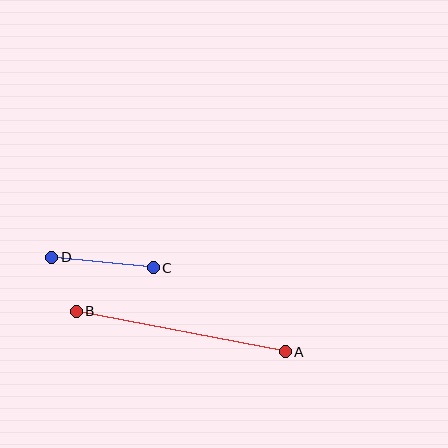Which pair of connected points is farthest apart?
Points A and B are farthest apart.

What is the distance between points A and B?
The distance is approximately 213 pixels.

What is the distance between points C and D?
The distance is approximately 102 pixels.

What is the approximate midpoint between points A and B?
The midpoint is at approximately (181, 332) pixels.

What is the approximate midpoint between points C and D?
The midpoint is at approximately (103, 263) pixels.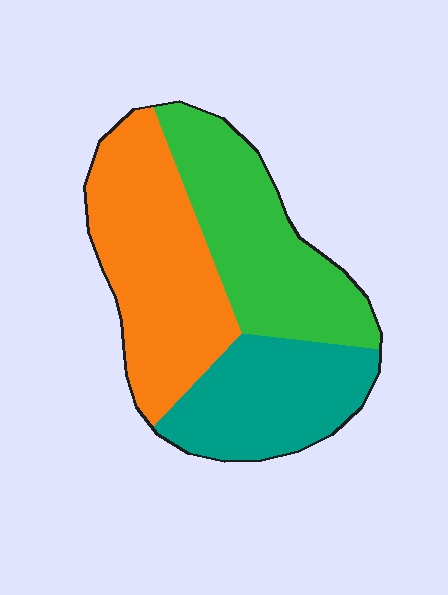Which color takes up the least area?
Teal, at roughly 25%.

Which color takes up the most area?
Orange, at roughly 40%.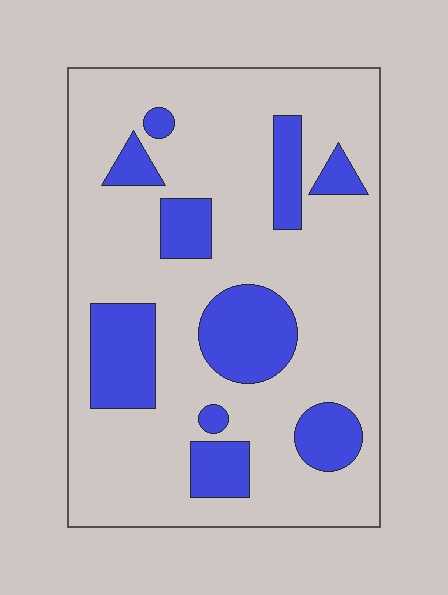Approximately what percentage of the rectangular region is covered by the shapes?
Approximately 25%.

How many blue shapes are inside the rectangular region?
10.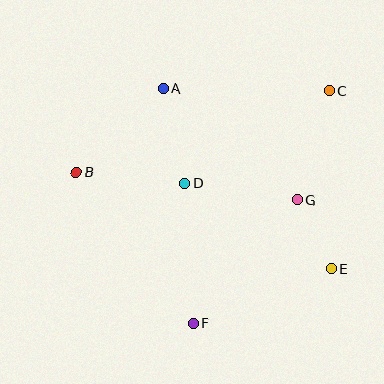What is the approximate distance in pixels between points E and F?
The distance between E and F is approximately 148 pixels.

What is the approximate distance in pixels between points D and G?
The distance between D and G is approximately 113 pixels.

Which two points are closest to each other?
Points E and G are closest to each other.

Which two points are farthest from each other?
Points B and E are farthest from each other.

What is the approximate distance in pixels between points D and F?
The distance between D and F is approximately 140 pixels.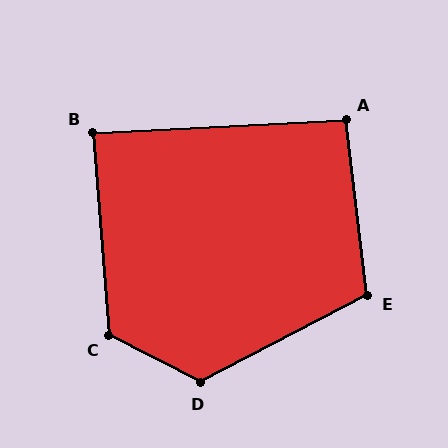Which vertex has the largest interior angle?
D, at approximately 125 degrees.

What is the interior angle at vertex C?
Approximately 122 degrees (obtuse).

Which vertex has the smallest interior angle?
B, at approximately 88 degrees.